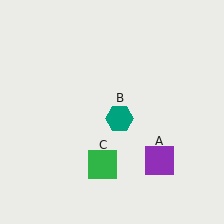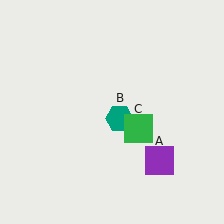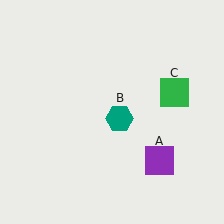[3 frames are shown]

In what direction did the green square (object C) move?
The green square (object C) moved up and to the right.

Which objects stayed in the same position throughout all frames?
Purple square (object A) and teal hexagon (object B) remained stationary.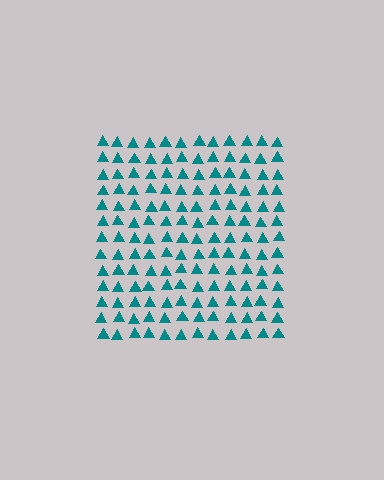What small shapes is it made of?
It is made of small triangles.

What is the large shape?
The large shape is a square.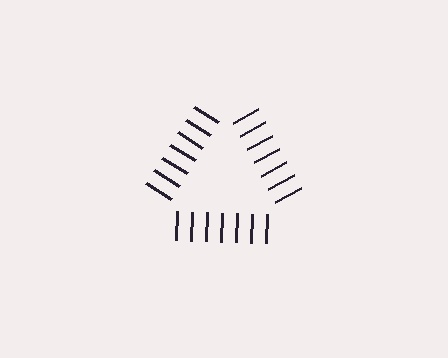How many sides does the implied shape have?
3 sides — the line-ends trace a triangle.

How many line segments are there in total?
21 — 7 along each of the 3 edges.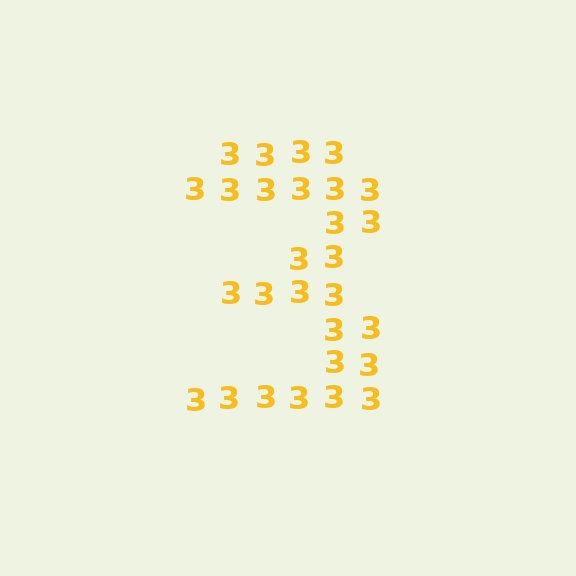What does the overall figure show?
The overall figure shows the digit 3.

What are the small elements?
The small elements are digit 3's.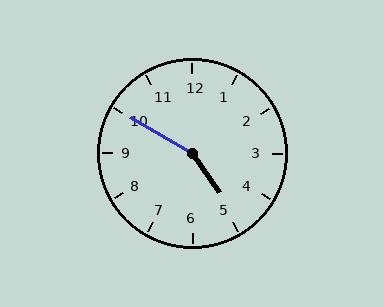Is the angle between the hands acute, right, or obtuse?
It is obtuse.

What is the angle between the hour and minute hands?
Approximately 155 degrees.